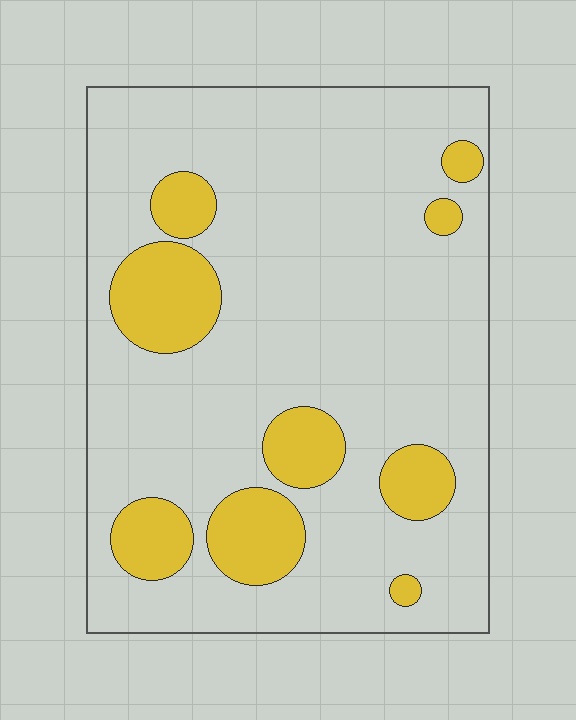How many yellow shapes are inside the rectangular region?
9.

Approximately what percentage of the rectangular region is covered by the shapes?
Approximately 20%.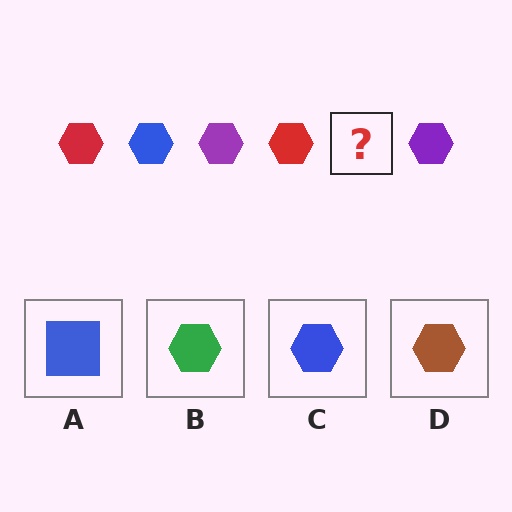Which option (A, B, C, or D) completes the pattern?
C.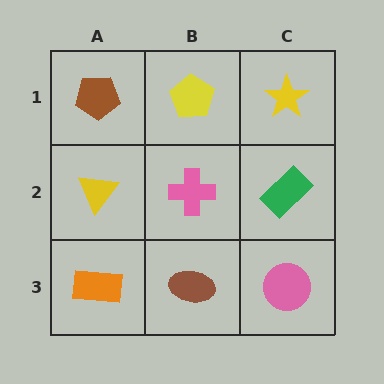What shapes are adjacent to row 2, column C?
A yellow star (row 1, column C), a pink circle (row 3, column C), a pink cross (row 2, column B).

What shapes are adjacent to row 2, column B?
A yellow pentagon (row 1, column B), a brown ellipse (row 3, column B), a yellow triangle (row 2, column A), a green rectangle (row 2, column C).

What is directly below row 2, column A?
An orange rectangle.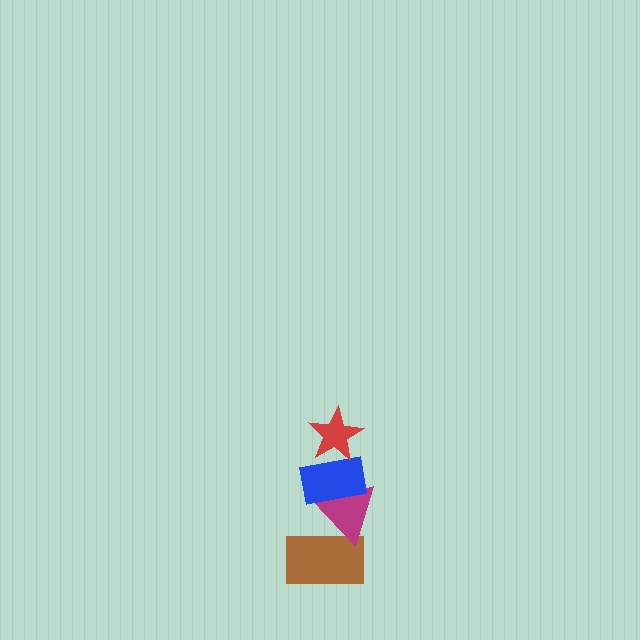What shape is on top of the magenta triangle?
The blue rectangle is on top of the magenta triangle.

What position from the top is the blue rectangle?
The blue rectangle is 2nd from the top.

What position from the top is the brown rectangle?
The brown rectangle is 4th from the top.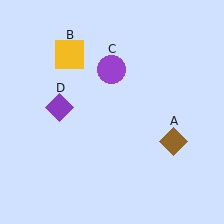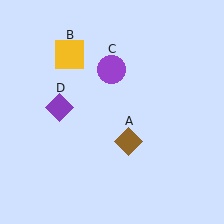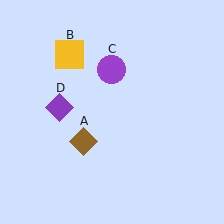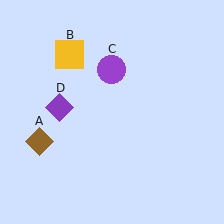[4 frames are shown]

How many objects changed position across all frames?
1 object changed position: brown diamond (object A).